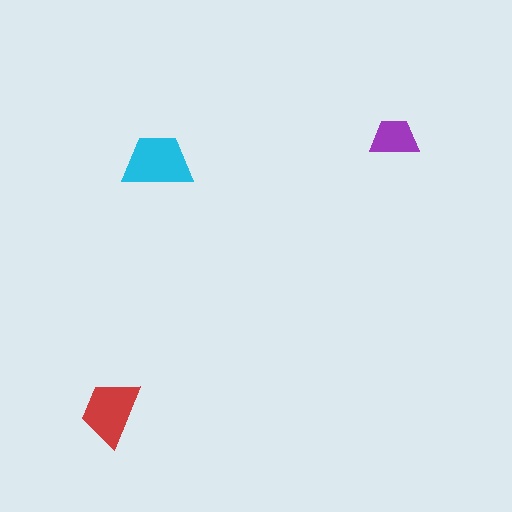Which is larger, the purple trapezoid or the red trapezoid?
The red one.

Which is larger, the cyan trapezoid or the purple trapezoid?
The cyan one.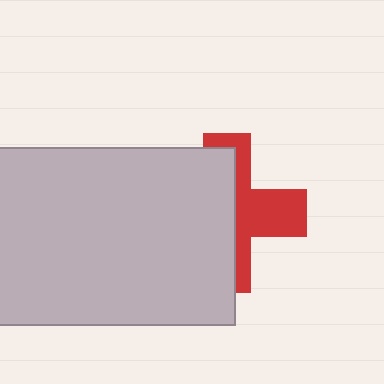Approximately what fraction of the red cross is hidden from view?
Roughly 56% of the red cross is hidden behind the light gray rectangle.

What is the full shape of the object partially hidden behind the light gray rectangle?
The partially hidden object is a red cross.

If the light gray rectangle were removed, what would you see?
You would see the complete red cross.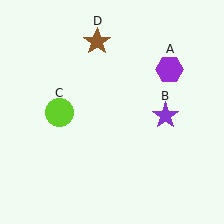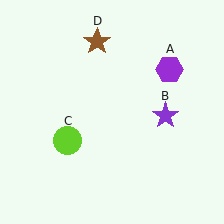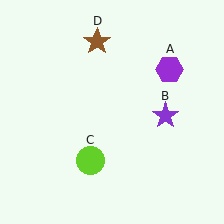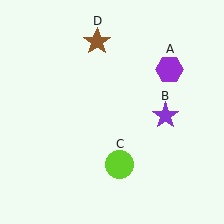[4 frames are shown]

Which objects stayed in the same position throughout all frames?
Purple hexagon (object A) and purple star (object B) and brown star (object D) remained stationary.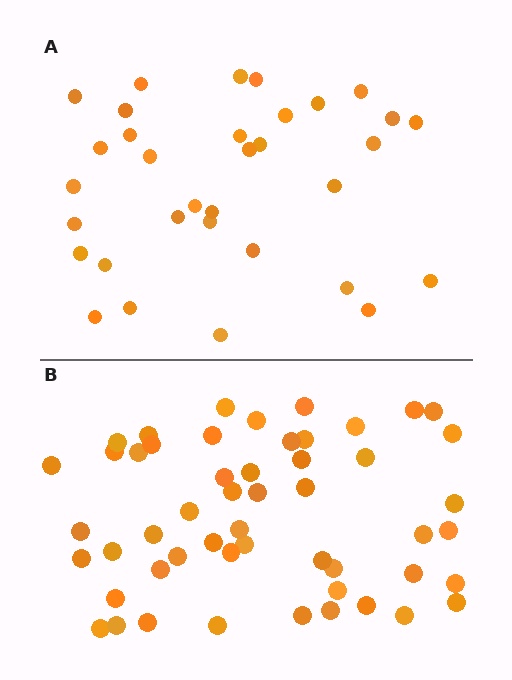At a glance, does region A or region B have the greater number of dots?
Region B (the bottom region) has more dots.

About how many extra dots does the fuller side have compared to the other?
Region B has approximately 20 more dots than region A.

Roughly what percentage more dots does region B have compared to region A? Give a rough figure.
About 60% more.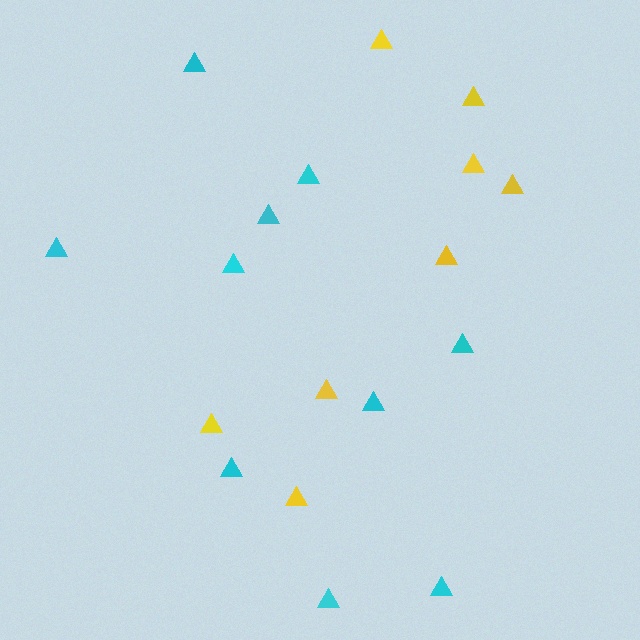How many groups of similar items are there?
There are 2 groups: one group of yellow triangles (8) and one group of cyan triangles (10).